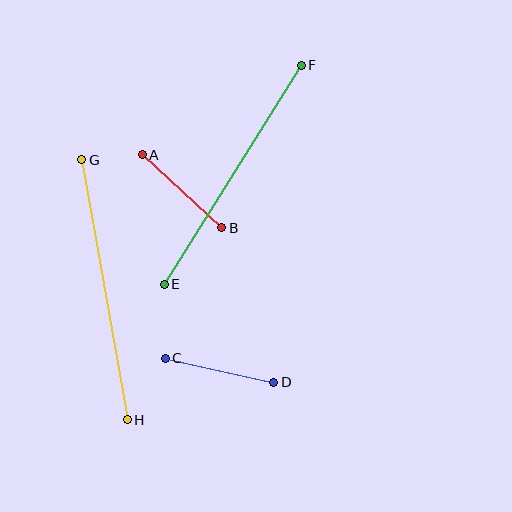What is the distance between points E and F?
The distance is approximately 258 pixels.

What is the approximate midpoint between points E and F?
The midpoint is at approximately (233, 175) pixels.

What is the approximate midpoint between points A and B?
The midpoint is at approximately (182, 191) pixels.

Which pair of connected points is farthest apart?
Points G and H are farthest apart.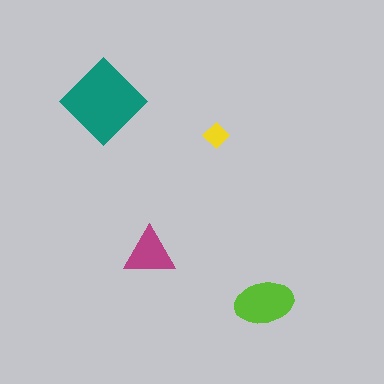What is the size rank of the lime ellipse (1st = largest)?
2nd.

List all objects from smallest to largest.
The yellow diamond, the magenta triangle, the lime ellipse, the teal diamond.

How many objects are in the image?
There are 4 objects in the image.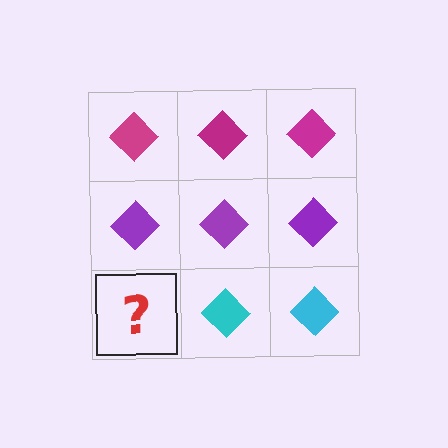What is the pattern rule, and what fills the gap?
The rule is that each row has a consistent color. The gap should be filled with a cyan diamond.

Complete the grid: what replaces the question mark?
The question mark should be replaced with a cyan diamond.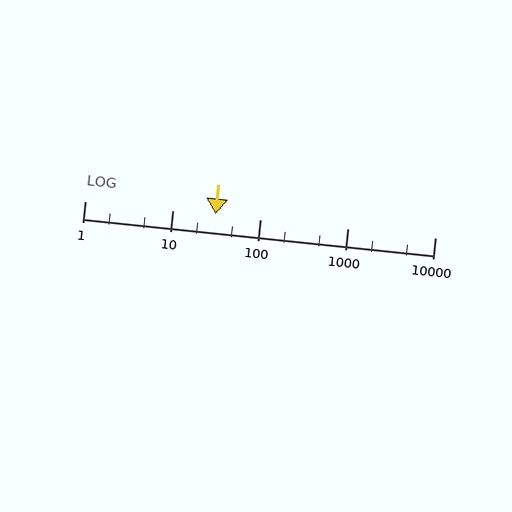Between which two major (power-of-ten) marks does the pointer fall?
The pointer is between 10 and 100.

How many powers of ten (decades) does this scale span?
The scale spans 4 decades, from 1 to 10000.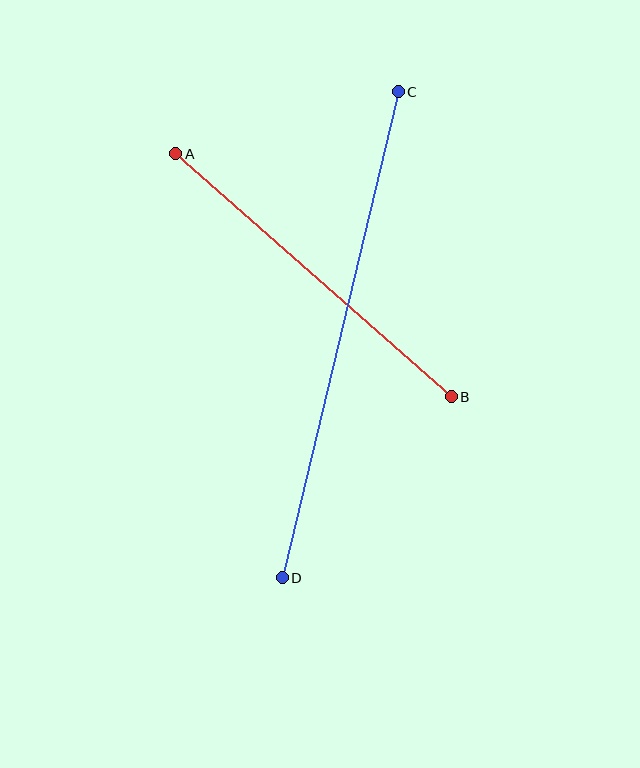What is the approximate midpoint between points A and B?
The midpoint is at approximately (314, 275) pixels.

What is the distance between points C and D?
The distance is approximately 500 pixels.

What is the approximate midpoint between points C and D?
The midpoint is at approximately (340, 335) pixels.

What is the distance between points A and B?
The distance is approximately 368 pixels.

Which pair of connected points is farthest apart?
Points C and D are farthest apart.